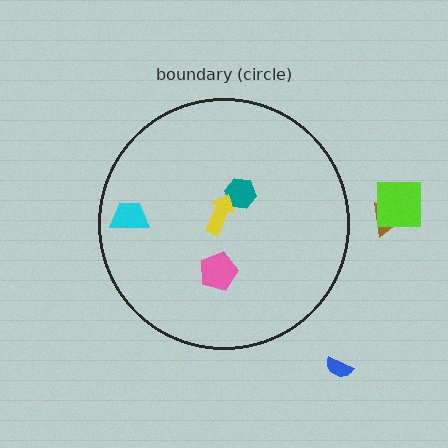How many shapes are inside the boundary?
4 inside, 3 outside.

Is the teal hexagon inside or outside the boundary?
Inside.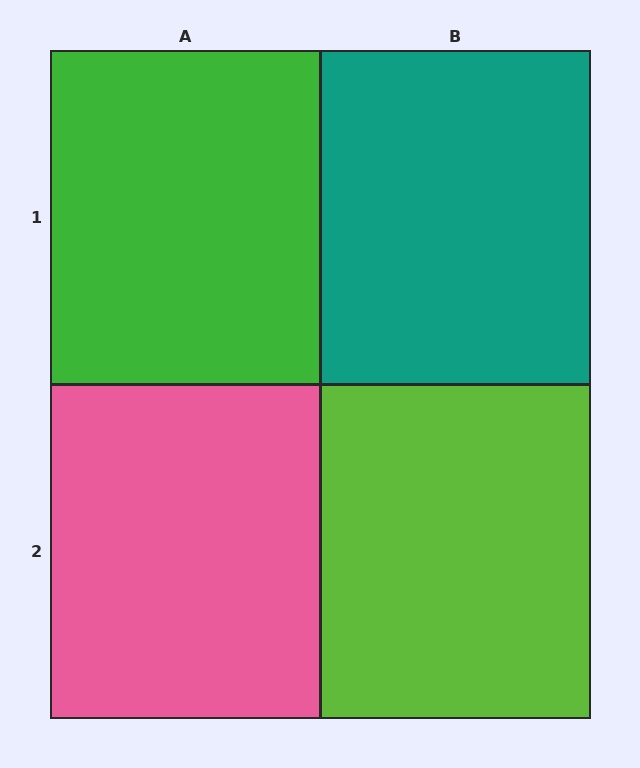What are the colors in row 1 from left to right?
Green, teal.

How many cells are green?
1 cell is green.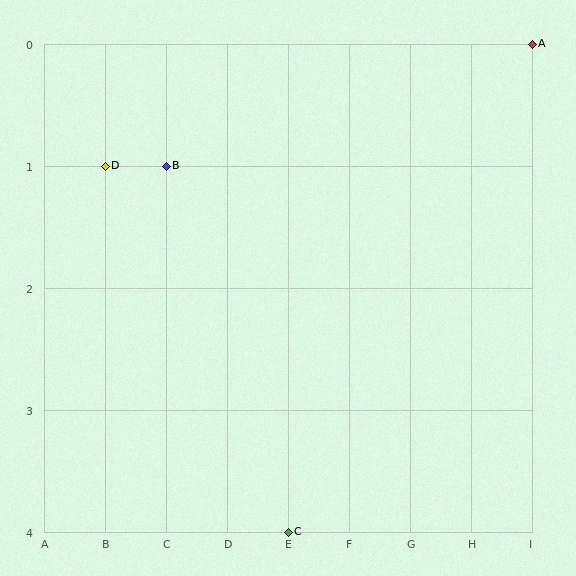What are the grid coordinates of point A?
Point A is at grid coordinates (I, 0).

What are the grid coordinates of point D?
Point D is at grid coordinates (B, 1).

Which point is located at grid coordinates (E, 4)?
Point C is at (E, 4).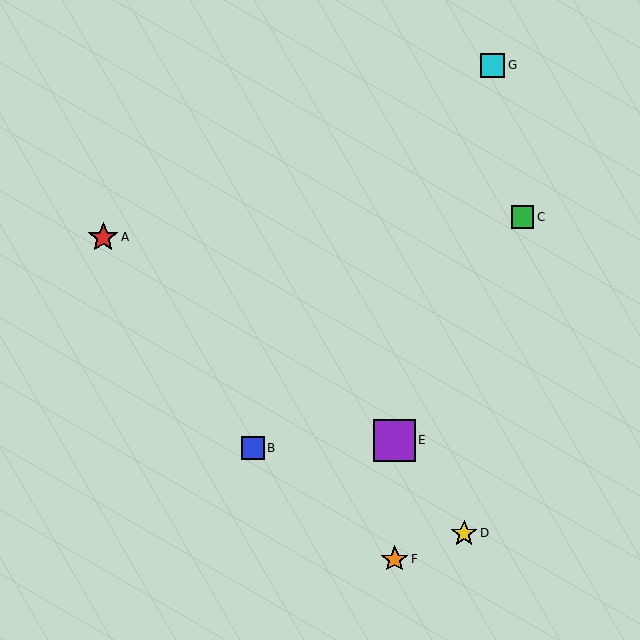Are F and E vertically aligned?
Yes, both are at x≈395.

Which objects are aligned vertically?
Objects E, F are aligned vertically.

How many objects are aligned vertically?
2 objects (E, F) are aligned vertically.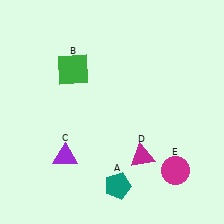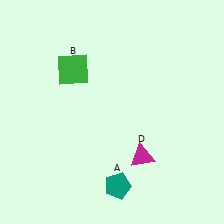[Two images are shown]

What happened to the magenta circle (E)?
The magenta circle (E) was removed in Image 2. It was in the bottom-right area of Image 1.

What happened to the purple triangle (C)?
The purple triangle (C) was removed in Image 2. It was in the bottom-left area of Image 1.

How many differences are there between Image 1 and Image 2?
There are 2 differences between the two images.